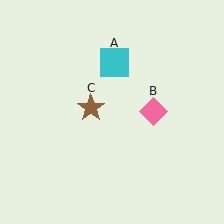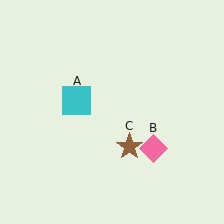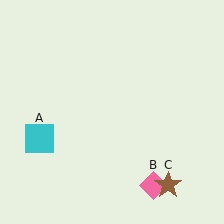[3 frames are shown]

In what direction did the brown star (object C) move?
The brown star (object C) moved down and to the right.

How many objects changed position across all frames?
3 objects changed position: cyan square (object A), pink diamond (object B), brown star (object C).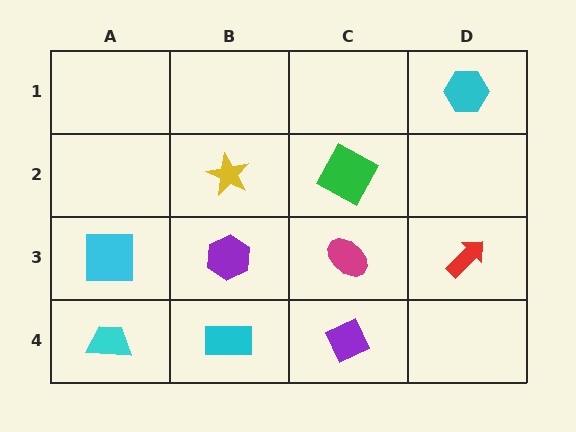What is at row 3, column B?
A purple hexagon.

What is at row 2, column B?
A yellow star.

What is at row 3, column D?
A red arrow.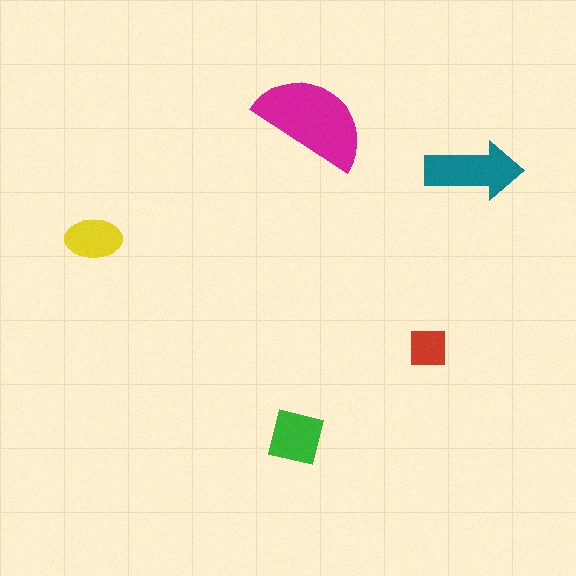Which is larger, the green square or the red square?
The green square.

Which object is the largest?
The magenta semicircle.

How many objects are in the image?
There are 5 objects in the image.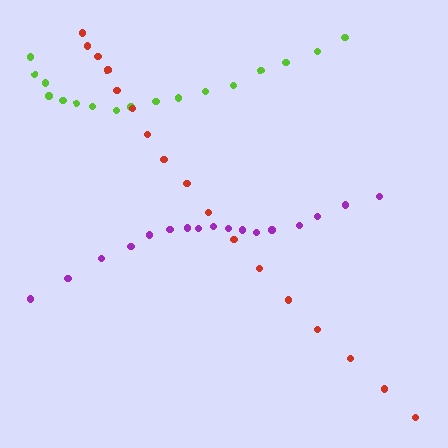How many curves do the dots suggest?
There are 3 distinct paths.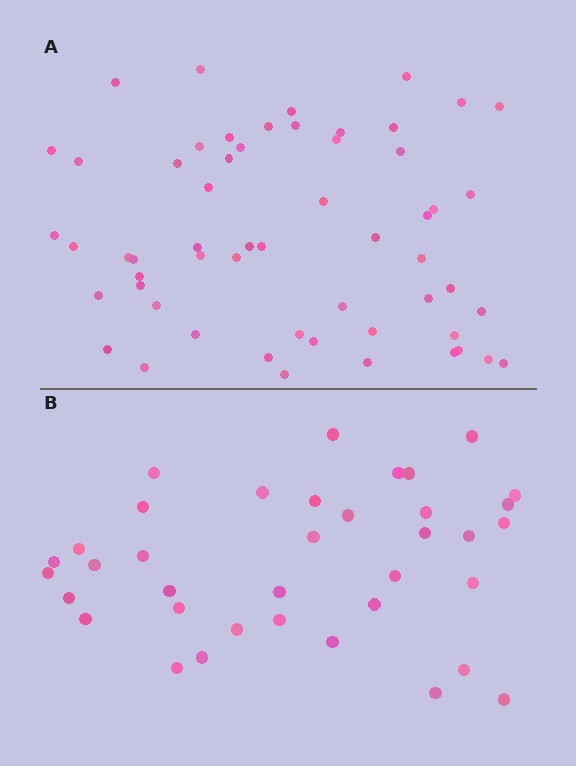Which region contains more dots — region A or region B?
Region A (the top region) has more dots.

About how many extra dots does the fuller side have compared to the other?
Region A has approximately 20 more dots than region B.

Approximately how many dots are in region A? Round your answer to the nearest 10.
About 60 dots. (The exact count is 57, which rounds to 60.)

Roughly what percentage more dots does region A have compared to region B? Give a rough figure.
About 55% more.